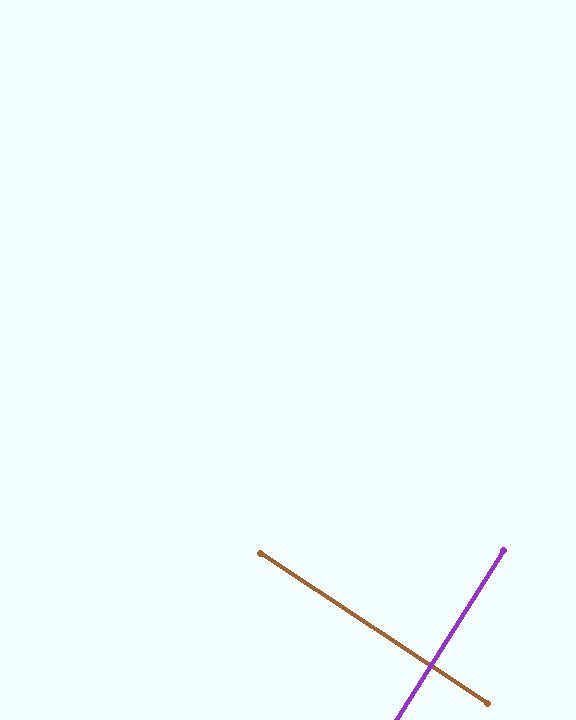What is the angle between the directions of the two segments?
Approximately 89 degrees.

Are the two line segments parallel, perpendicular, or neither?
Perpendicular — they meet at approximately 89°.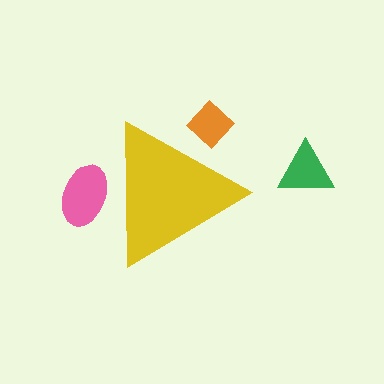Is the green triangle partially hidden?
No, the green triangle is fully visible.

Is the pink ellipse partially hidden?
Yes, the pink ellipse is partially hidden behind the yellow triangle.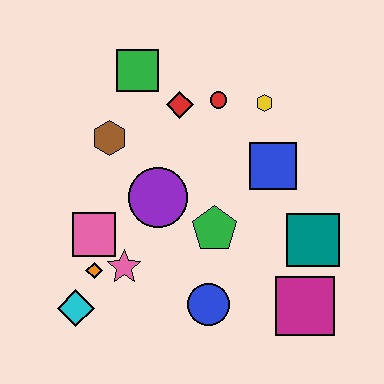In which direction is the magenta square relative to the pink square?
The magenta square is to the right of the pink square.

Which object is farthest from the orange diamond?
The yellow hexagon is farthest from the orange diamond.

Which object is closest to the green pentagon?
The purple circle is closest to the green pentagon.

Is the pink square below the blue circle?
No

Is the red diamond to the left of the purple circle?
No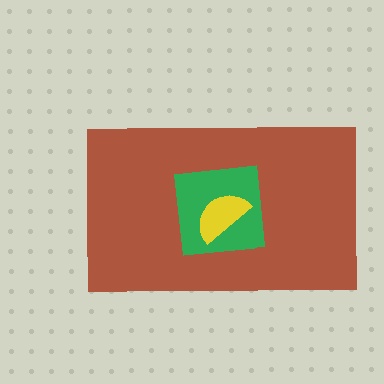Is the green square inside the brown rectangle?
Yes.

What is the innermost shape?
The yellow semicircle.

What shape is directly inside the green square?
The yellow semicircle.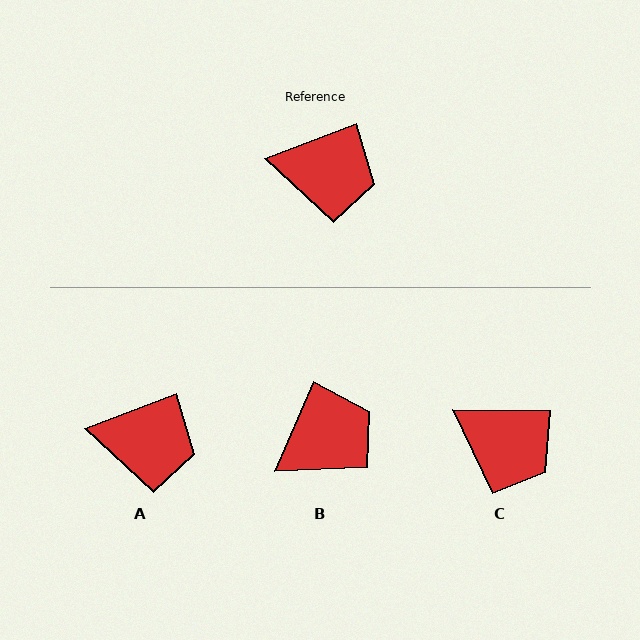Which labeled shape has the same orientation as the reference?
A.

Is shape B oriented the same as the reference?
No, it is off by about 45 degrees.